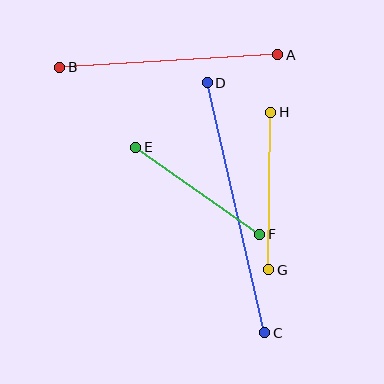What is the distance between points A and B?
The distance is approximately 218 pixels.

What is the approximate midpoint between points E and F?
The midpoint is at approximately (198, 191) pixels.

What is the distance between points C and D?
The distance is approximately 257 pixels.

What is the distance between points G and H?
The distance is approximately 157 pixels.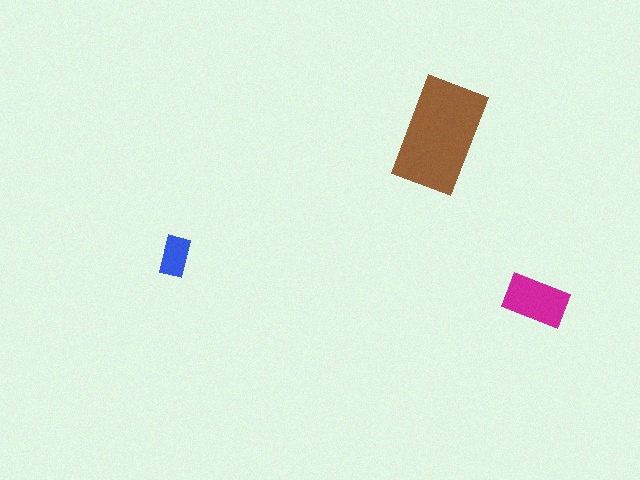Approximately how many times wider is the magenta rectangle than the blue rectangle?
About 1.5 times wider.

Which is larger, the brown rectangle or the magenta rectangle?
The brown one.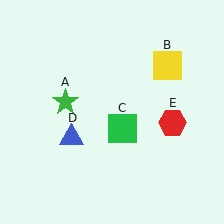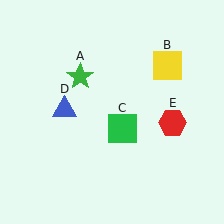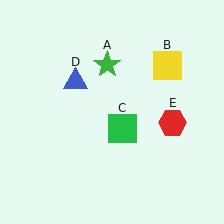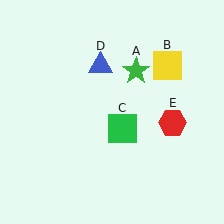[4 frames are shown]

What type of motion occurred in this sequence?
The green star (object A), blue triangle (object D) rotated clockwise around the center of the scene.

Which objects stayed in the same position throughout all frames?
Yellow square (object B) and green square (object C) and red hexagon (object E) remained stationary.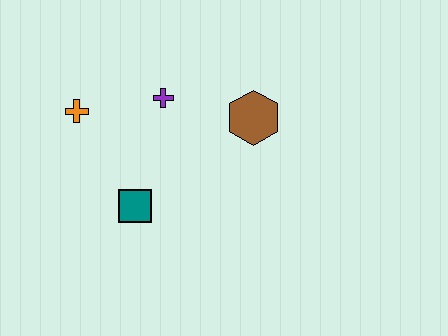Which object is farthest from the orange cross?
The brown hexagon is farthest from the orange cross.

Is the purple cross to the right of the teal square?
Yes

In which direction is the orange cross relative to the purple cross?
The orange cross is to the left of the purple cross.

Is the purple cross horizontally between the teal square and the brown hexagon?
Yes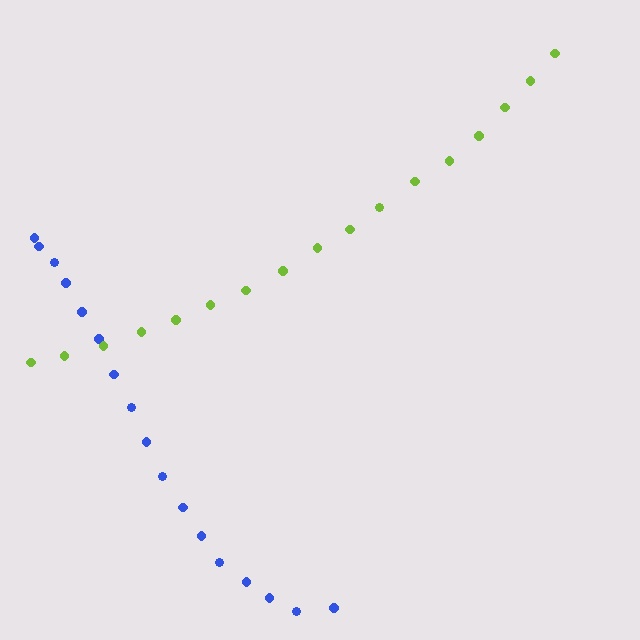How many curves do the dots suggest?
There are 2 distinct paths.